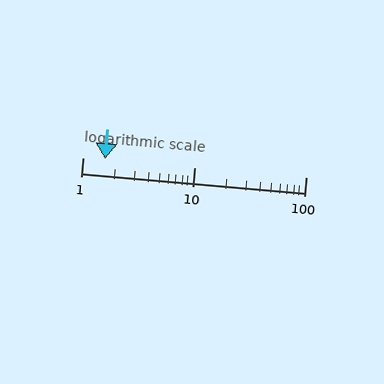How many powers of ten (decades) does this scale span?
The scale spans 2 decades, from 1 to 100.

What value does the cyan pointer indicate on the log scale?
The pointer indicates approximately 1.6.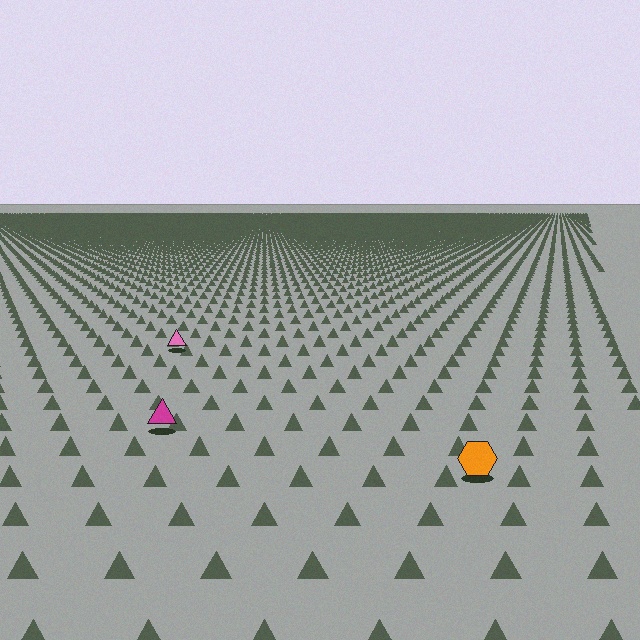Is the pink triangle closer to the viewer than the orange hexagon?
No. The orange hexagon is closer — you can tell from the texture gradient: the ground texture is coarser near it.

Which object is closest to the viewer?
The orange hexagon is closest. The texture marks near it are larger and more spread out.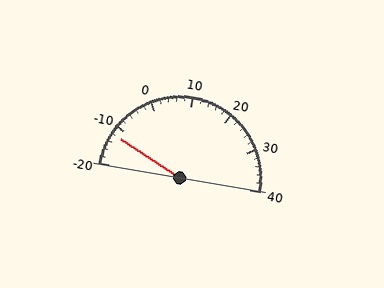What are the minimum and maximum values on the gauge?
The gauge ranges from -20 to 40.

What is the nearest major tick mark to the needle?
The nearest major tick mark is -10.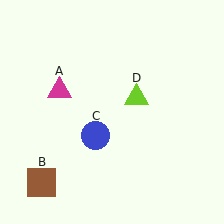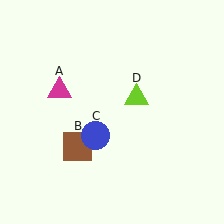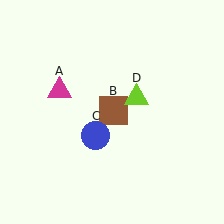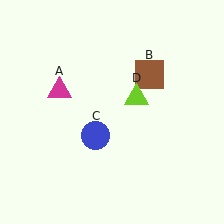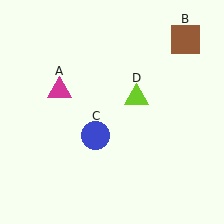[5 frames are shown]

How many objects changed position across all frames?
1 object changed position: brown square (object B).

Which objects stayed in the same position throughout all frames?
Magenta triangle (object A) and blue circle (object C) and lime triangle (object D) remained stationary.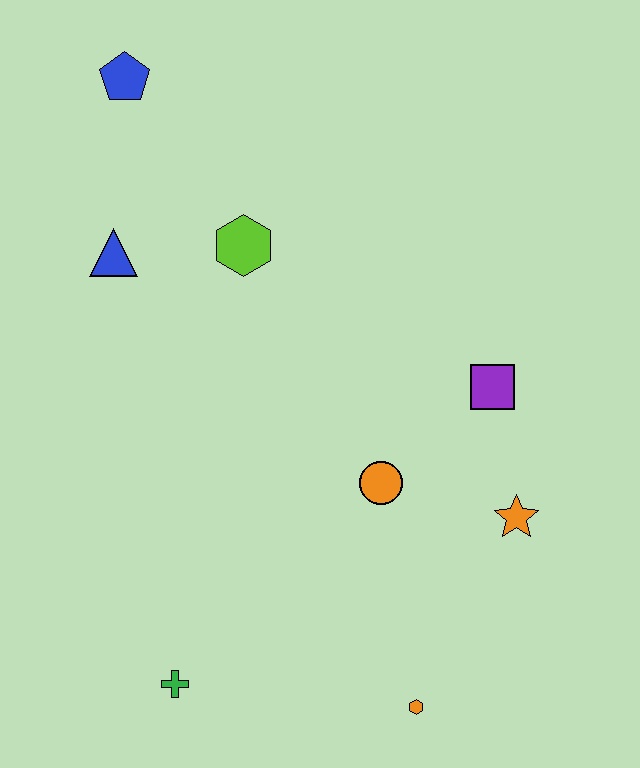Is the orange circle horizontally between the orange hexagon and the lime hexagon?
Yes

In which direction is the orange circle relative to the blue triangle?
The orange circle is to the right of the blue triangle.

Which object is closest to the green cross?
The orange hexagon is closest to the green cross.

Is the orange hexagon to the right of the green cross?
Yes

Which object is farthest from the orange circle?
The blue pentagon is farthest from the orange circle.